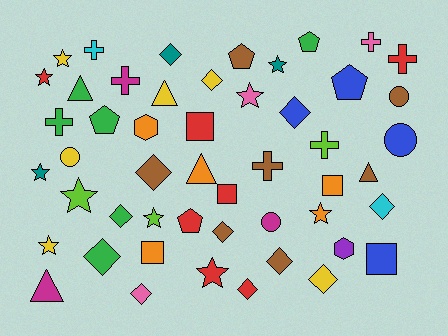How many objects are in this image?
There are 50 objects.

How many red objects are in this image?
There are 7 red objects.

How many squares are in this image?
There are 5 squares.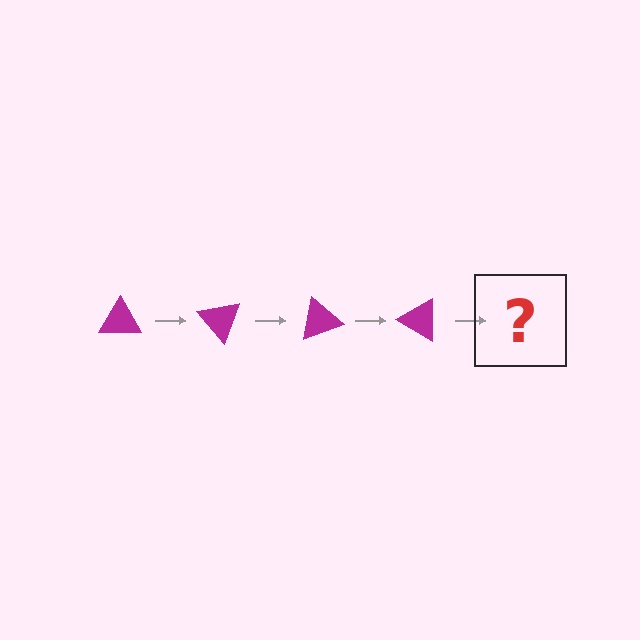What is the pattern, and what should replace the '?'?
The pattern is that the triangle rotates 50 degrees each step. The '?' should be a magenta triangle rotated 200 degrees.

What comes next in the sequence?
The next element should be a magenta triangle rotated 200 degrees.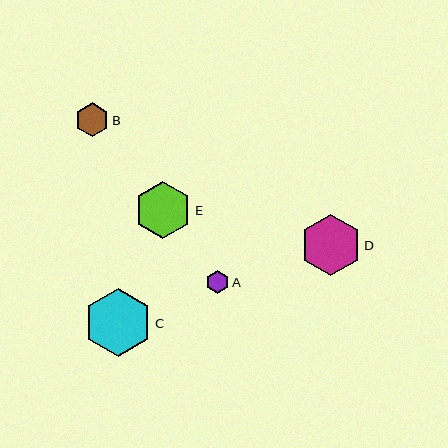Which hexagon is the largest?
Hexagon C is the largest with a size of approximately 68 pixels.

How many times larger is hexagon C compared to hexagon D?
Hexagon C is approximately 1.1 times the size of hexagon D.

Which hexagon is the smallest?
Hexagon A is the smallest with a size of approximately 23 pixels.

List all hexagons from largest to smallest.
From largest to smallest: C, D, E, B, A.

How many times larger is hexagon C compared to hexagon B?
Hexagon C is approximately 2.0 times the size of hexagon B.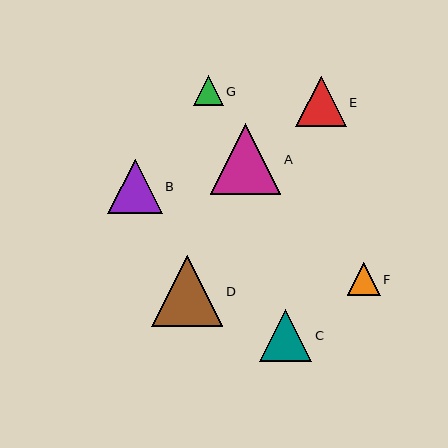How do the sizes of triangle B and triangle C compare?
Triangle B and triangle C are approximately the same size.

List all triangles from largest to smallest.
From largest to smallest: D, A, B, C, E, F, G.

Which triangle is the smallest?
Triangle G is the smallest with a size of approximately 30 pixels.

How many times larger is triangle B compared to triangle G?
Triangle B is approximately 1.8 times the size of triangle G.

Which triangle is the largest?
Triangle D is the largest with a size of approximately 71 pixels.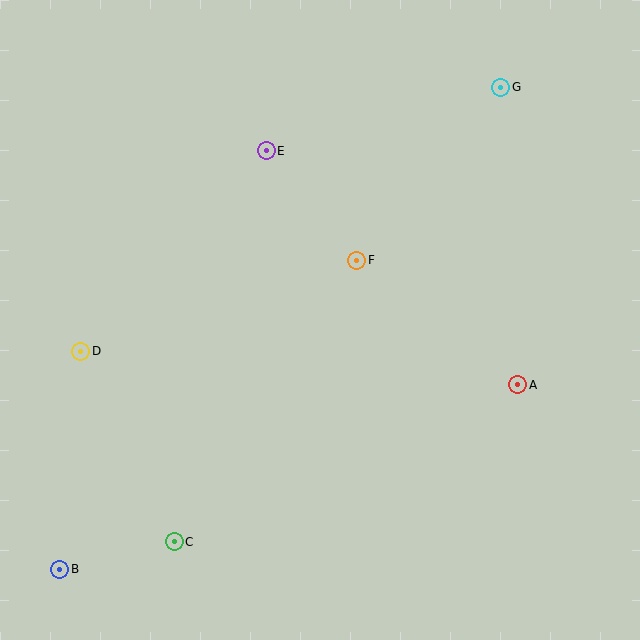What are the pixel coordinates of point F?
Point F is at (357, 260).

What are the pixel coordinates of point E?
Point E is at (266, 151).